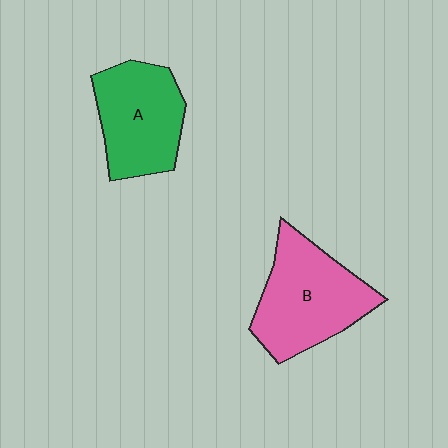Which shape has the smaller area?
Shape A (green).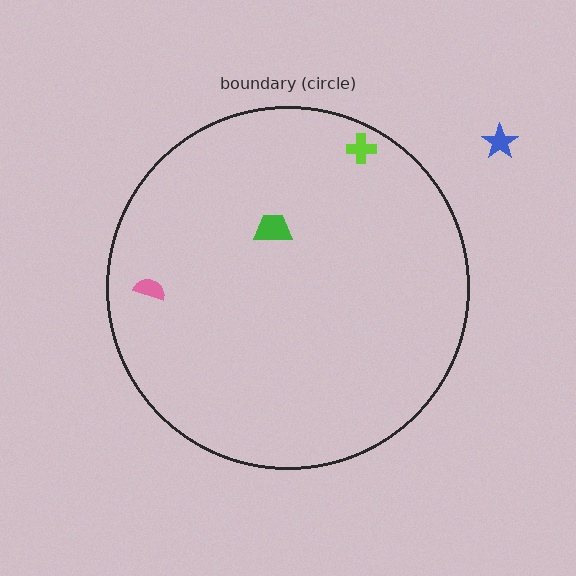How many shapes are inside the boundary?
3 inside, 1 outside.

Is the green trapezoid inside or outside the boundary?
Inside.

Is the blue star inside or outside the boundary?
Outside.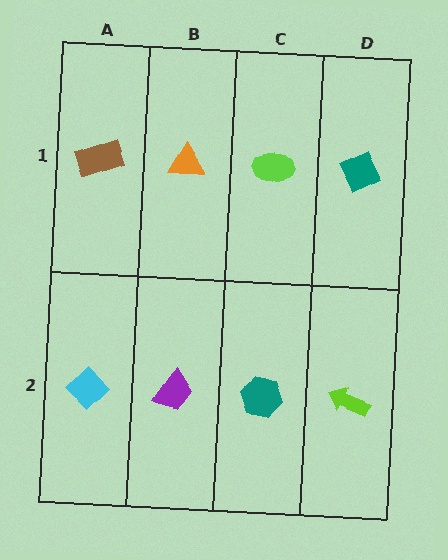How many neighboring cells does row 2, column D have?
2.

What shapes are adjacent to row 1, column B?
A purple trapezoid (row 2, column B), a brown rectangle (row 1, column A), a lime ellipse (row 1, column C).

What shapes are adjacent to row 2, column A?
A brown rectangle (row 1, column A), a purple trapezoid (row 2, column B).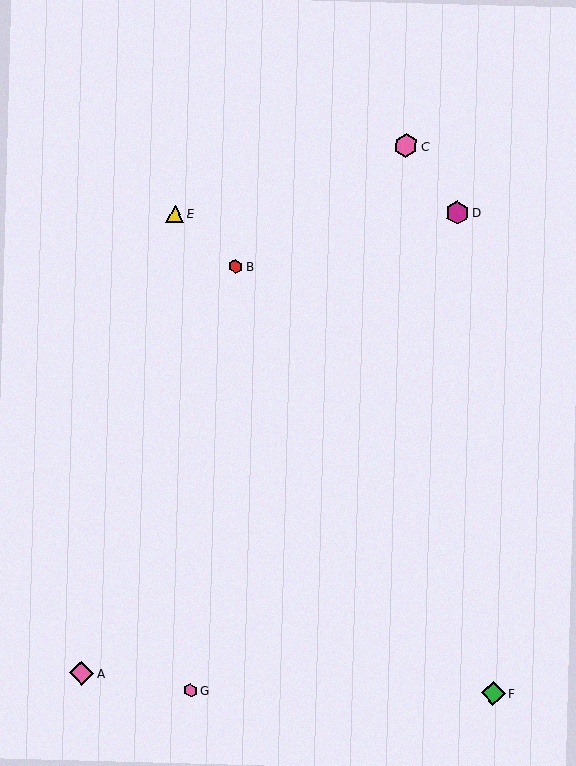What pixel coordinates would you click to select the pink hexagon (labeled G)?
Click at (190, 690) to select the pink hexagon G.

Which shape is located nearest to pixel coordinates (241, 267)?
The red hexagon (labeled B) at (235, 266) is nearest to that location.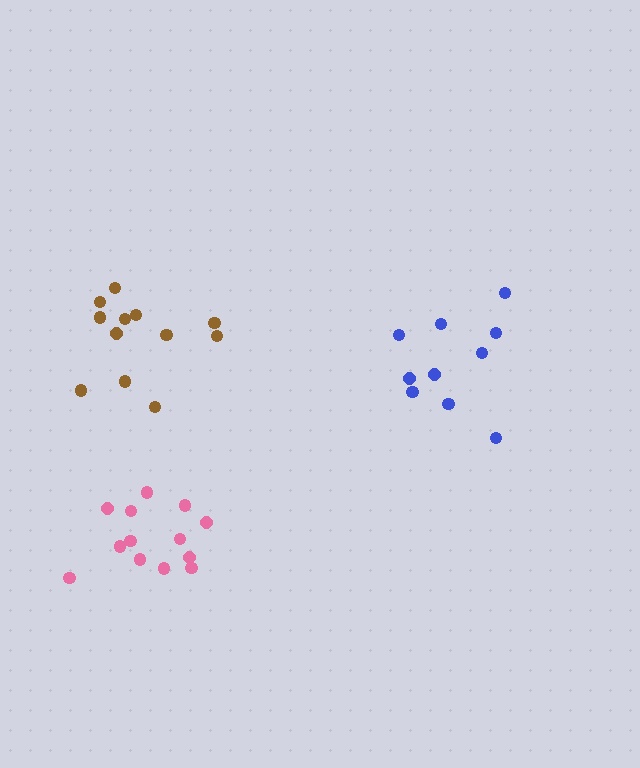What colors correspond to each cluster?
The clusters are colored: blue, pink, brown.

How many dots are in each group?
Group 1: 10 dots, Group 2: 13 dots, Group 3: 12 dots (35 total).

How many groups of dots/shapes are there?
There are 3 groups.